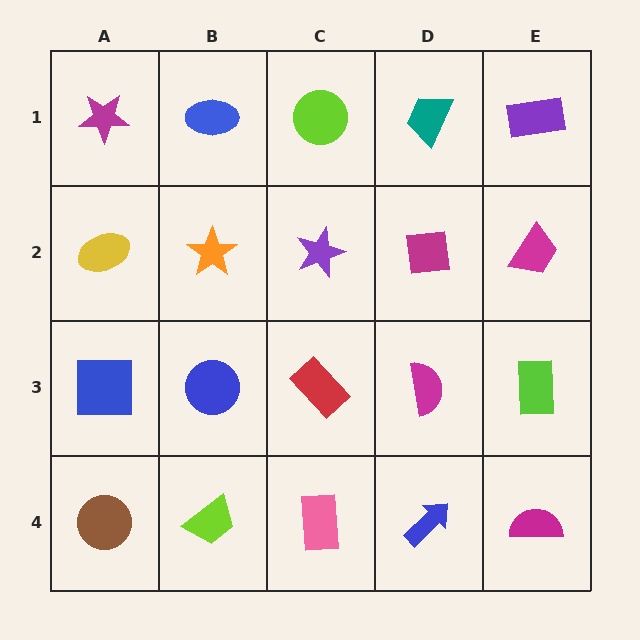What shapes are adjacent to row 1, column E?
A magenta trapezoid (row 2, column E), a teal trapezoid (row 1, column D).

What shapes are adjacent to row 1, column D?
A magenta square (row 2, column D), a lime circle (row 1, column C), a purple rectangle (row 1, column E).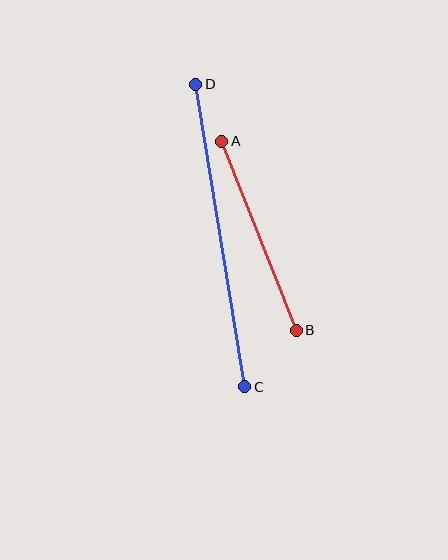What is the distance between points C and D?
The distance is approximately 306 pixels.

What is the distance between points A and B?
The distance is approximately 203 pixels.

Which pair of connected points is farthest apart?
Points C and D are farthest apart.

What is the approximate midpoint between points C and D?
The midpoint is at approximately (220, 236) pixels.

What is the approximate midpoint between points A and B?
The midpoint is at approximately (259, 236) pixels.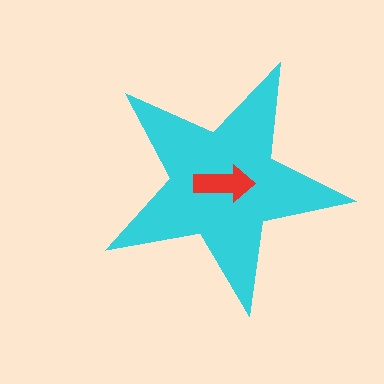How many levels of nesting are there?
2.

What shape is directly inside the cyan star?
The red arrow.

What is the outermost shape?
The cyan star.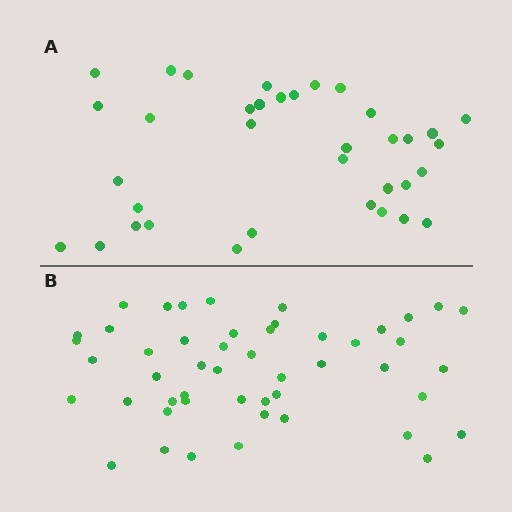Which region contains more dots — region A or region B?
Region B (the bottom region) has more dots.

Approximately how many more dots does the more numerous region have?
Region B has approximately 15 more dots than region A.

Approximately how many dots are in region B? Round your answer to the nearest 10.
About 50 dots. (The exact count is 49, which rounds to 50.)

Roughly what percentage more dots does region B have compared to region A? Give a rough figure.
About 35% more.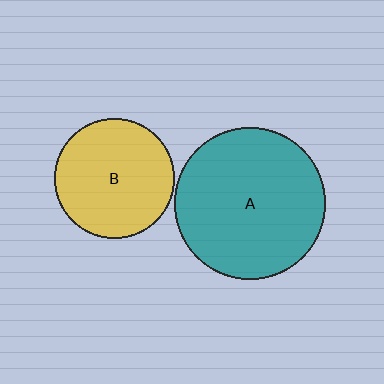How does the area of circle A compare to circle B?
Approximately 1.6 times.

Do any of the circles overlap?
No, none of the circles overlap.